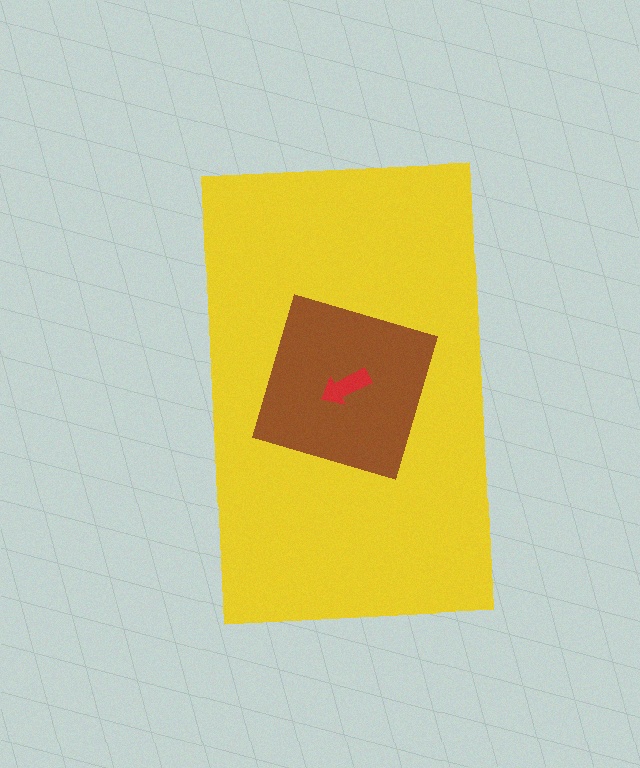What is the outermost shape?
The yellow rectangle.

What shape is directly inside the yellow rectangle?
The brown diamond.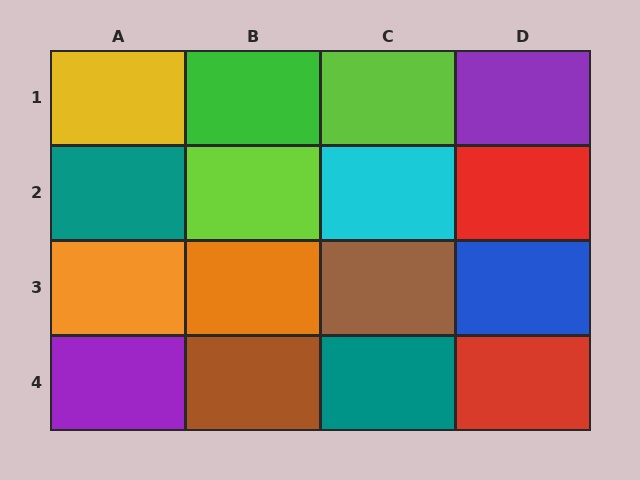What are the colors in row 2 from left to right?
Teal, lime, cyan, red.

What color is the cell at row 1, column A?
Yellow.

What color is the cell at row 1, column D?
Purple.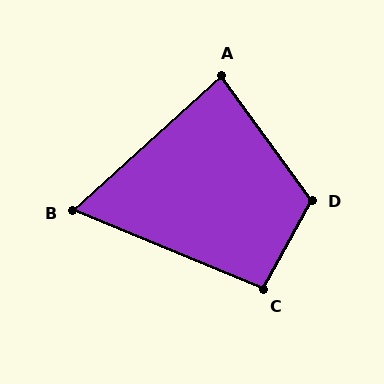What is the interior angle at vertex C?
Approximately 96 degrees (obtuse).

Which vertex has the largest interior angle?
D, at approximately 115 degrees.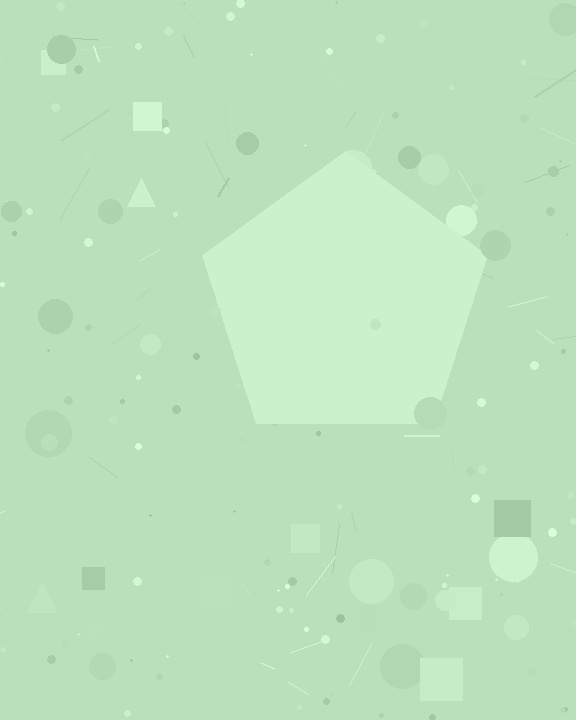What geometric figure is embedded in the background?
A pentagon is embedded in the background.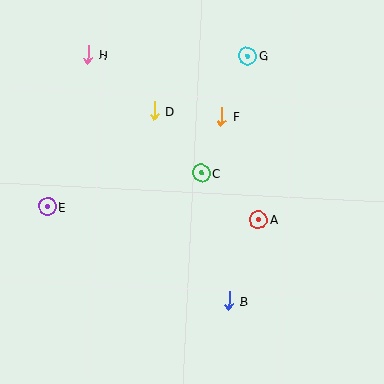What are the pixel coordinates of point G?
Point G is at (247, 56).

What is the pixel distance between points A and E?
The distance between A and E is 211 pixels.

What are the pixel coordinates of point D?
Point D is at (154, 111).